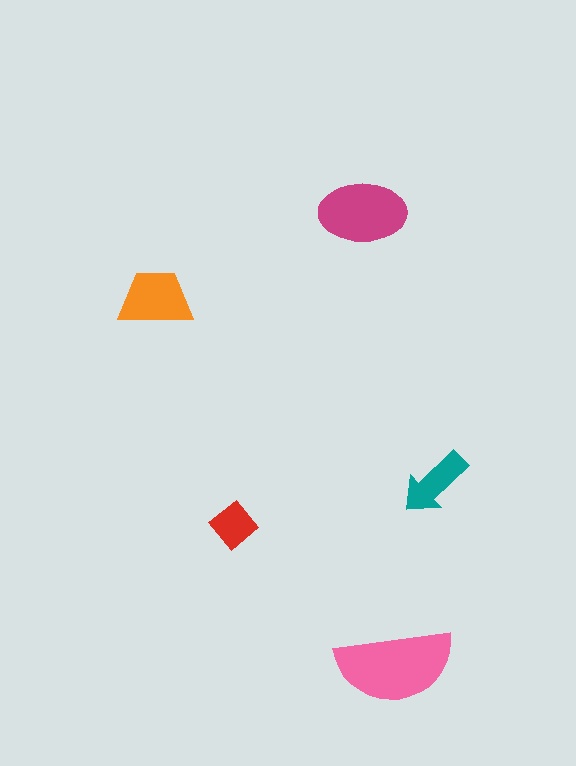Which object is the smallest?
The red diamond.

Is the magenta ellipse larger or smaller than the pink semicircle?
Smaller.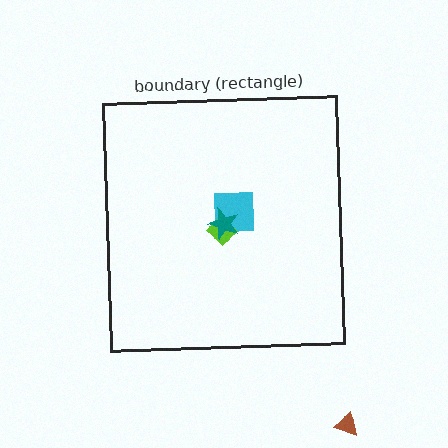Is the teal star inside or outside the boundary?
Inside.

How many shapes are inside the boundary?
3 inside, 1 outside.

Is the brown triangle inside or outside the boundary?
Outside.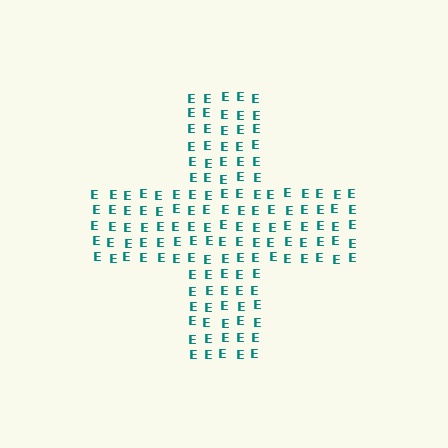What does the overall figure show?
The overall figure shows a cross.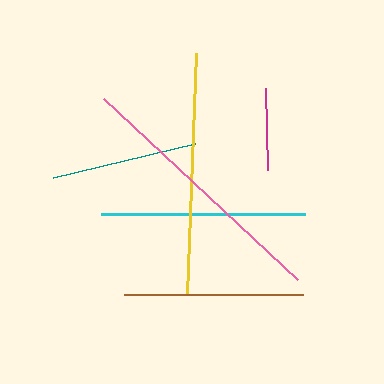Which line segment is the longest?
The pink line is the longest at approximately 265 pixels.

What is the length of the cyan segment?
The cyan segment is approximately 204 pixels long.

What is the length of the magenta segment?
The magenta segment is approximately 82 pixels long.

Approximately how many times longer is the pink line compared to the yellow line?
The pink line is approximately 1.1 times the length of the yellow line.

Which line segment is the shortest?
The magenta line is the shortest at approximately 82 pixels.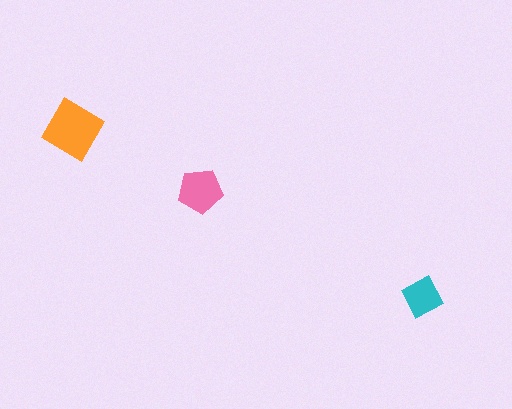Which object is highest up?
The orange diamond is topmost.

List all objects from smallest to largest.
The cyan square, the pink pentagon, the orange diamond.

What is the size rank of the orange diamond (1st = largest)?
1st.